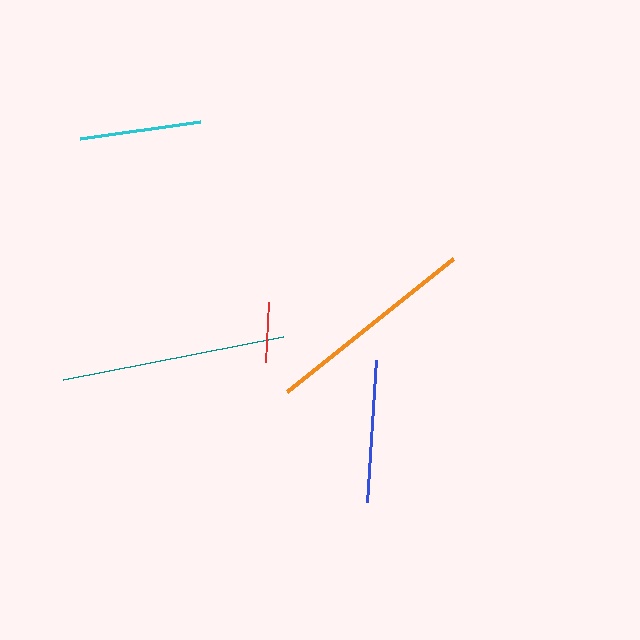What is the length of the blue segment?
The blue segment is approximately 142 pixels long.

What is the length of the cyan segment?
The cyan segment is approximately 121 pixels long.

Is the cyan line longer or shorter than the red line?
The cyan line is longer than the red line.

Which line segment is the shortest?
The red line is the shortest at approximately 60 pixels.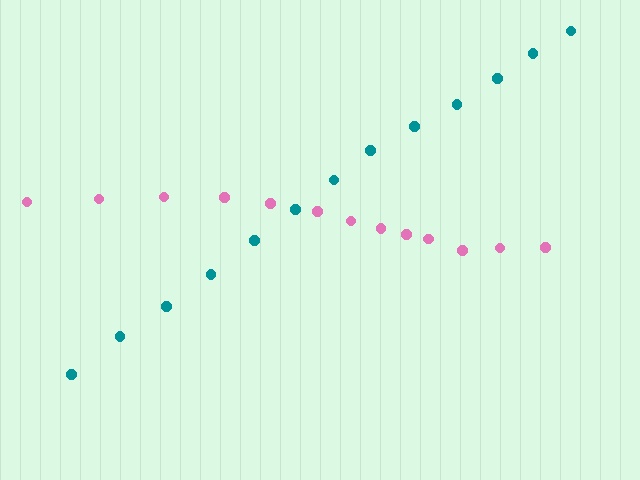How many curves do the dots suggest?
There are 2 distinct paths.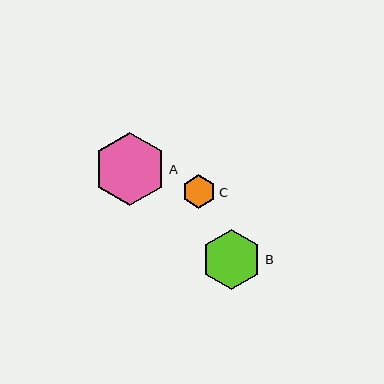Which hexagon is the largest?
Hexagon A is the largest with a size of approximately 73 pixels.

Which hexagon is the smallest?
Hexagon C is the smallest with a size of approximately 34 pixels.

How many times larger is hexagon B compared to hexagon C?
Hexagon B is approximately 1.8 times the size of hexagon C.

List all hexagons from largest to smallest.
From largest to smallest: A, B, C.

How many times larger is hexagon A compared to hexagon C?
Hexagon A is approximately 2.2 times the size of hexagon C.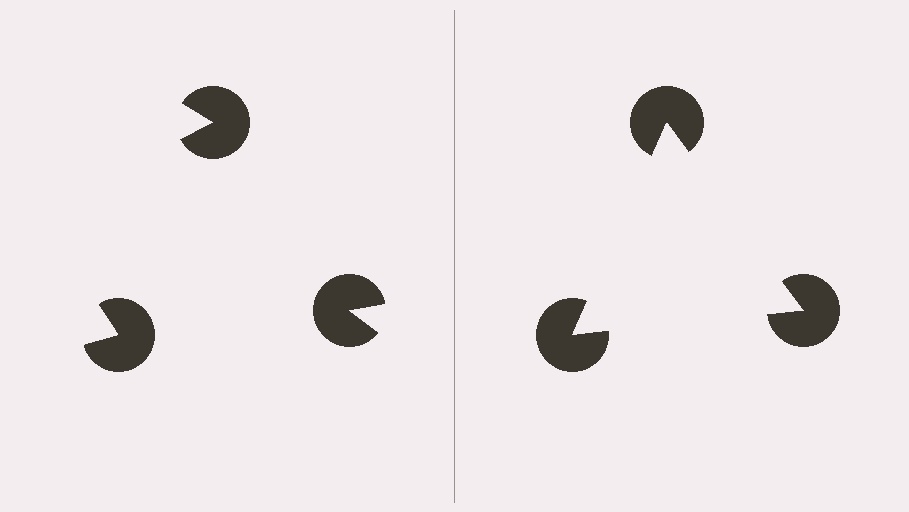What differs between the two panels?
The pac-man discs are positioned identically on both sides; only the wedge orientations differ. On the right they align to a triangle; on the left they are misaligned.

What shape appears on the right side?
An illusory triangle.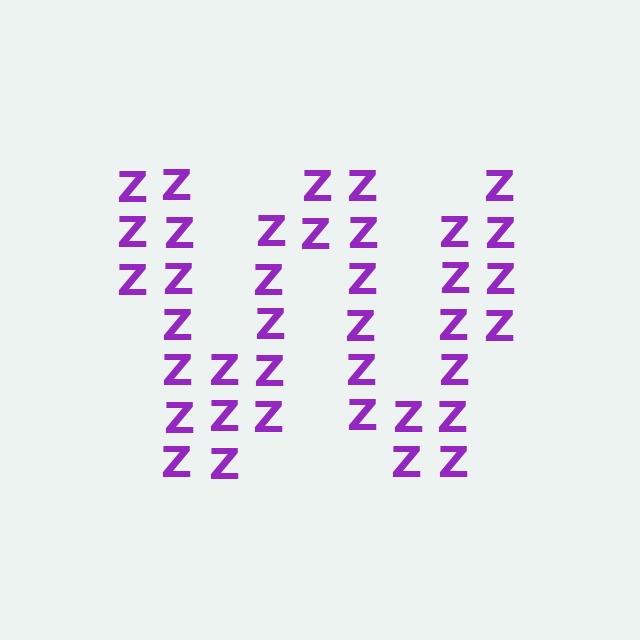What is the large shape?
The large shape is the letter W.